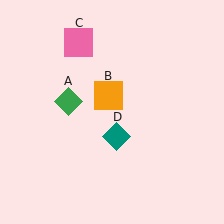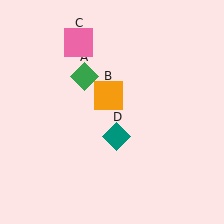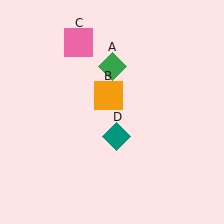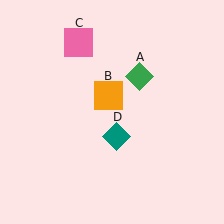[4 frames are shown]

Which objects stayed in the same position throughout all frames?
Orange square (object B) and pink square (object C) and teal diamond (object D) remained stationary.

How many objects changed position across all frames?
1 object changed position: green diamond (object A).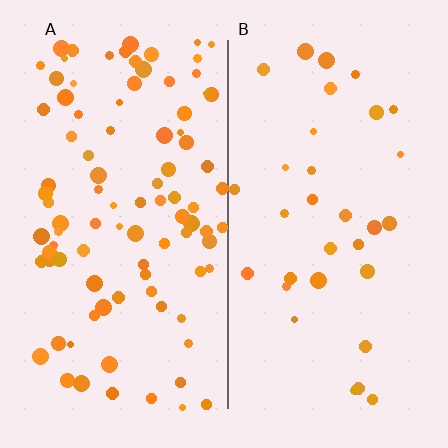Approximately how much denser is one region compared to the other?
Approximately 2.9× — region A over region B.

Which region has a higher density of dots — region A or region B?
A (the left).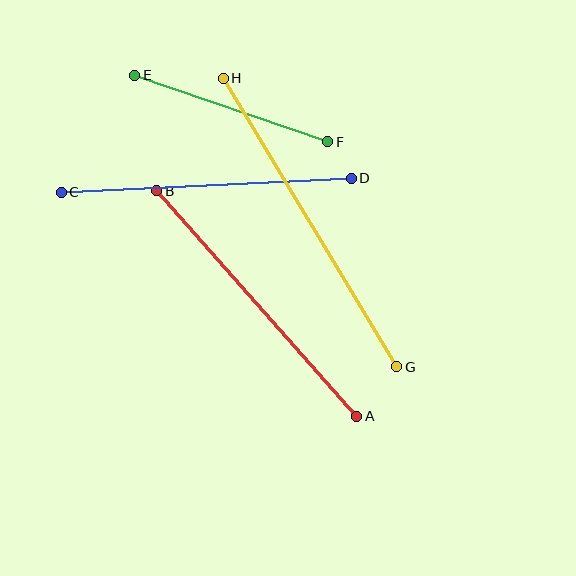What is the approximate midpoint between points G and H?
The midpoint is at approximately (310, 223) pixels.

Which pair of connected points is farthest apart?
Points G and H are farthest apart.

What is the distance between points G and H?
The distance is approximately 337 pixels.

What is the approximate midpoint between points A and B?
The midpoint is at approximately (257, 303) pixels.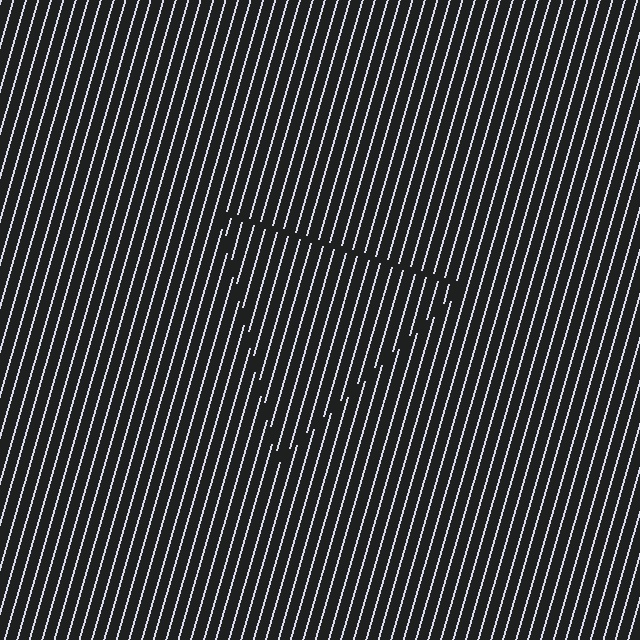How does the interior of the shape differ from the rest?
The interior of the shape contains the same grating, shifted by half a period — the contour is defined by the phase discontinuity where line-ends from the inner and outer gratings abut.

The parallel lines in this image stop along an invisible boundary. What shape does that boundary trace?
An illusory triangle. The interior of the shape contains the same grating, shifted by half a period — the contour is defined by the phase discontinuity where line-ends from the inner and outer gratings abut.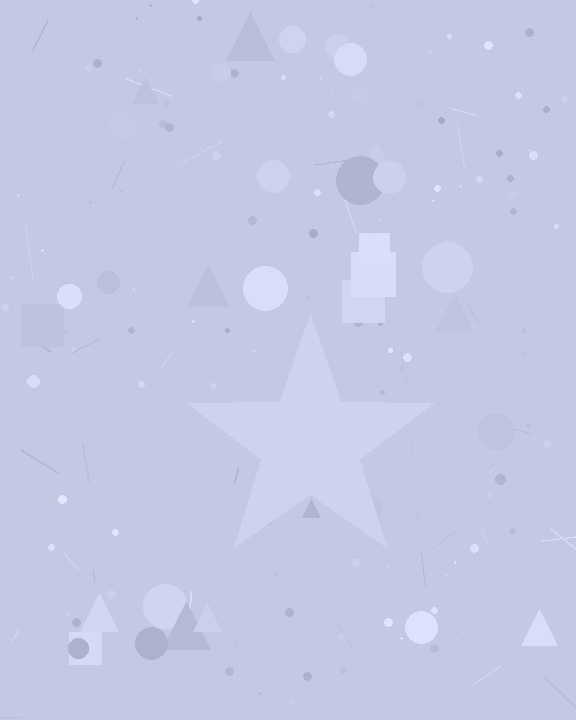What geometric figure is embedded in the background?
A star is embedded in the background.